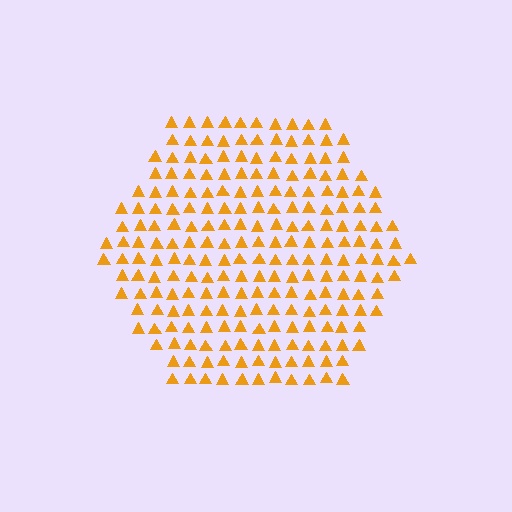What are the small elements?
The small elements are triangles.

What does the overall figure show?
The overall figure shows a hexagon.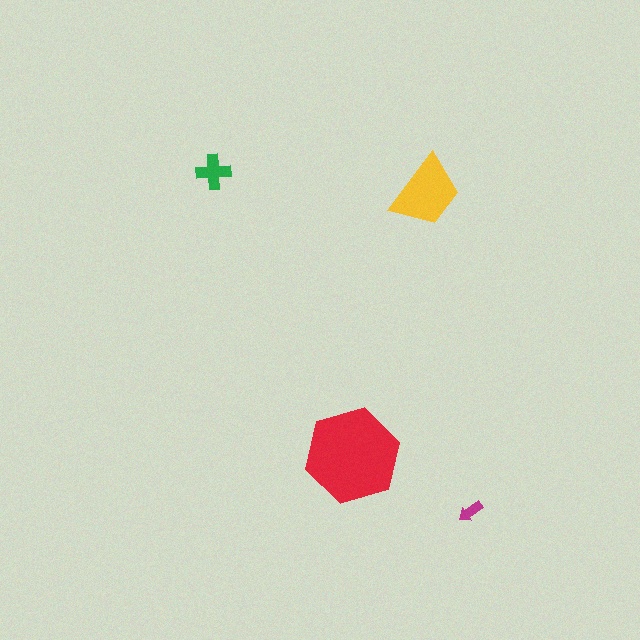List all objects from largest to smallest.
The red hexagon, the yellow trapezoid, the green cross, the magenta arrow.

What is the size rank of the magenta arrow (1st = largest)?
4th.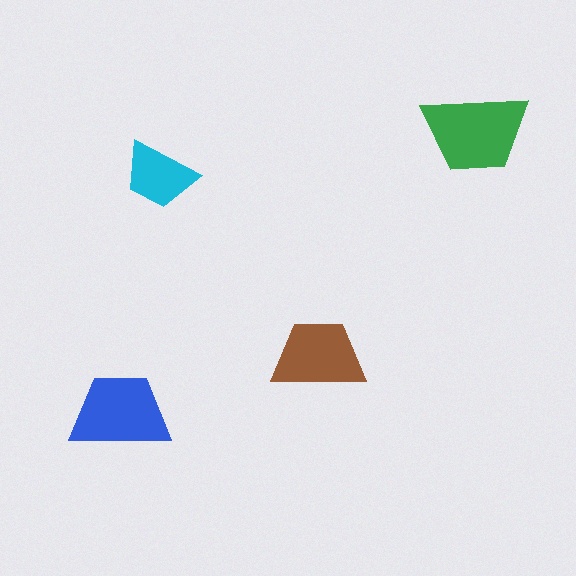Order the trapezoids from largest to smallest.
the green one, the blue one, the brown one, the cyan one.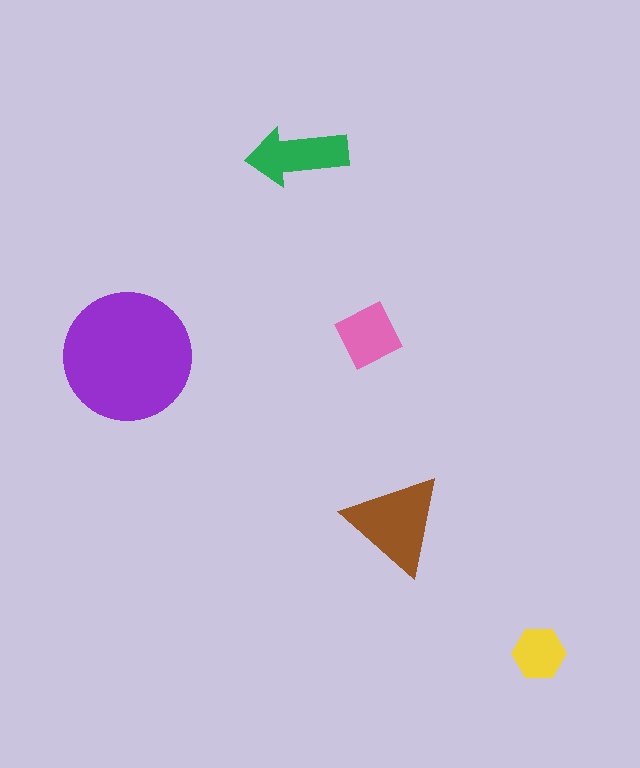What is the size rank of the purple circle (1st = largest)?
1st.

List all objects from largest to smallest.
The purple circle, the brown triangle, the green arrow, the pink diamond, the yellow hexagon.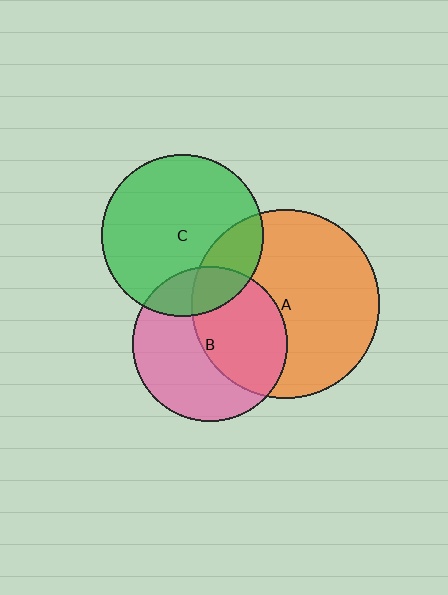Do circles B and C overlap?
Yes.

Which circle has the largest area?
Circle A (orange).